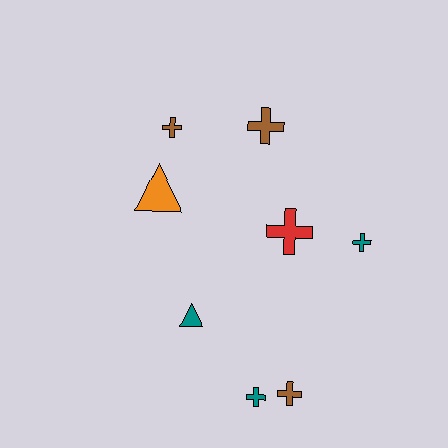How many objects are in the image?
There are 8 objects.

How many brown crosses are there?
There are 3 brown crosses.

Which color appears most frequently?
Teal, with 3 objects.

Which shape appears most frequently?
Cross, with 6 objects.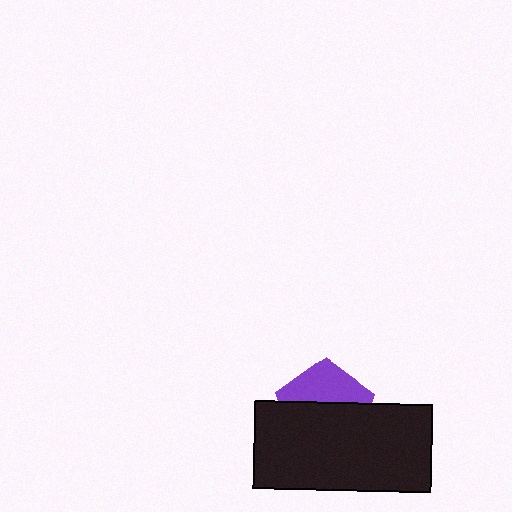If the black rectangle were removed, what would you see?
You would see the complete purple pentagon.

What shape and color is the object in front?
The object in front is a black rectangle.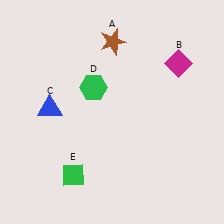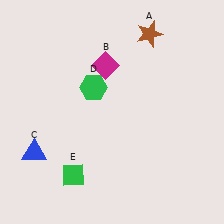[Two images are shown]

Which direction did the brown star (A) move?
The brown star (A) moved right.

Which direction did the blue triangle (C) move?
The blue triangle (C) moved down.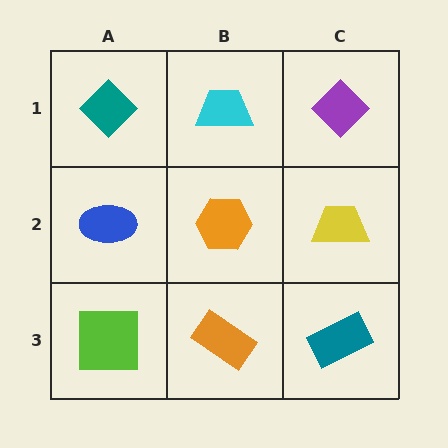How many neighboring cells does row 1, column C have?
2.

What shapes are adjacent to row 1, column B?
An orange hexagon (row 2, column B), a teal diamond (row 1, column A), a purple diamond (row 1, column C).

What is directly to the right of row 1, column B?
A purple diamond.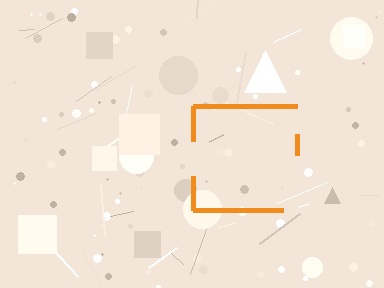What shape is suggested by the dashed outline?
The dashed outline suggests a square.